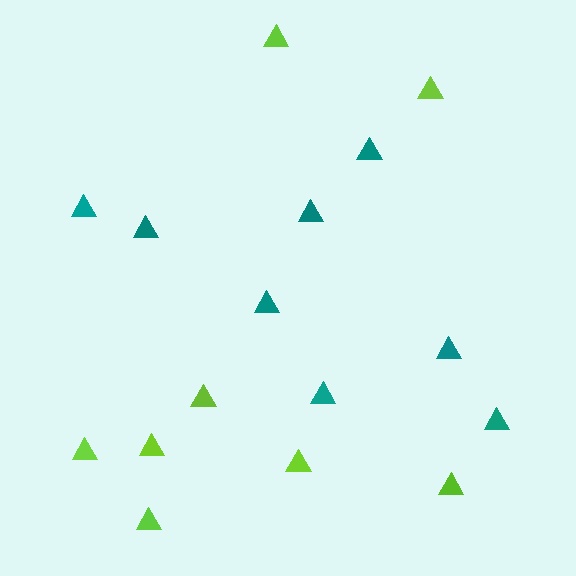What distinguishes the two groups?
There are 2 groups: one group of teal triangles (8) and one group of lime triangles (8).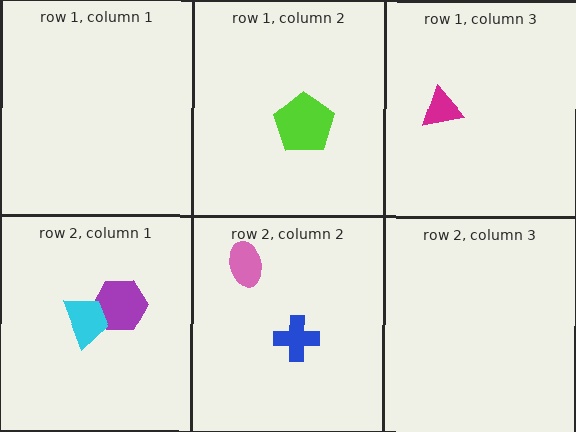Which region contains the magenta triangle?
The row 1, column 3 region.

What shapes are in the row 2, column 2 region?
The pink ellipse, the blue cross.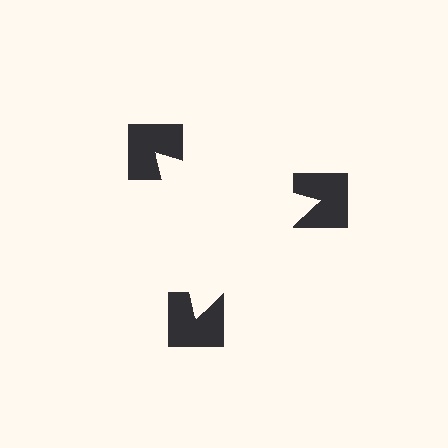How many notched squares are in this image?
There are 3 — one at each vertex of the illusory triangle.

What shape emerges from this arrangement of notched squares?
An illusory triangle — its edges are inferred from the aligned wedge cuts in the notched squares, not physically drawn.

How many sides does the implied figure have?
3 sides.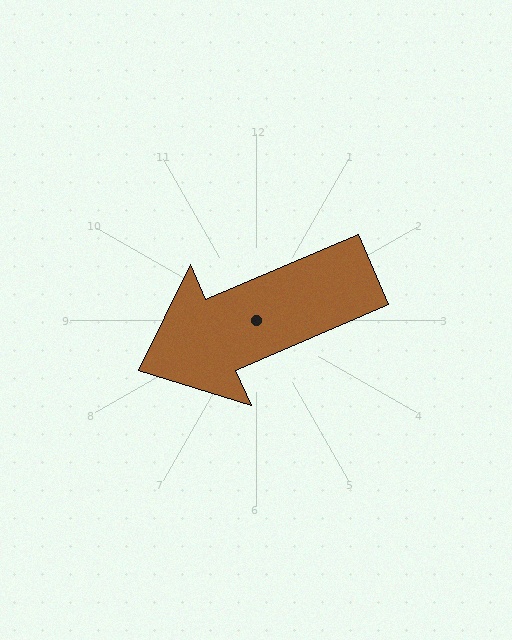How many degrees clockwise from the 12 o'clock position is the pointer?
Approximately 247 degrees.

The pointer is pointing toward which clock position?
Roughly 8 o'clock.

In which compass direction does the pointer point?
Southwest.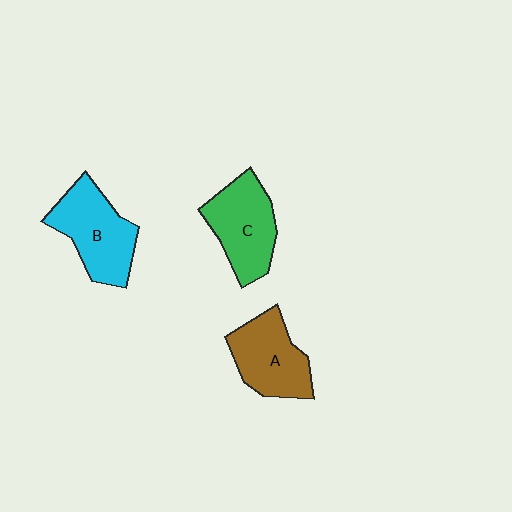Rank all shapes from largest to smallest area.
From largest to smallest: B (cyan), C (green), A (brown).